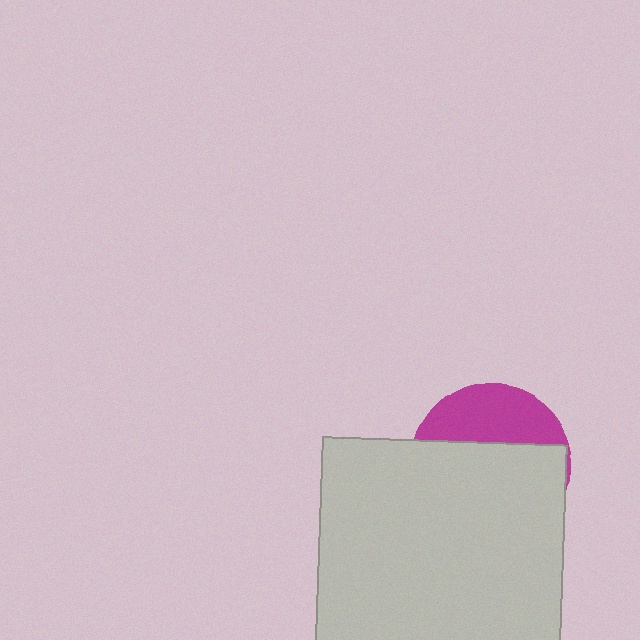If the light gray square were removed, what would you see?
You would see the complete magenta circle.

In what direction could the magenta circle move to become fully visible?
The magenta circle could move up. That would shift it out from behind the light gray square entirely.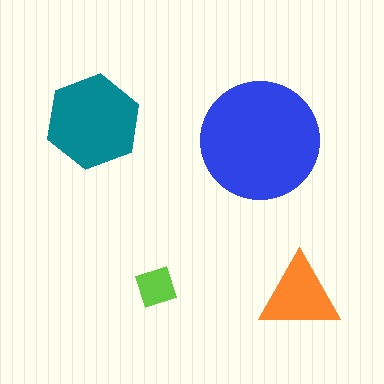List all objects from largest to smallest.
The blue circle, the teal hexagon, the orange triangle, the lime diamond.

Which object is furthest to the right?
The orange triangle is rightmost.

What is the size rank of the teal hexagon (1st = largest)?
2nd.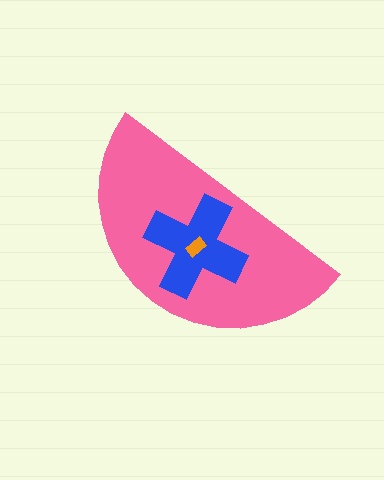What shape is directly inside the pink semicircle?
The blue cross.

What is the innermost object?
The orange rectangle.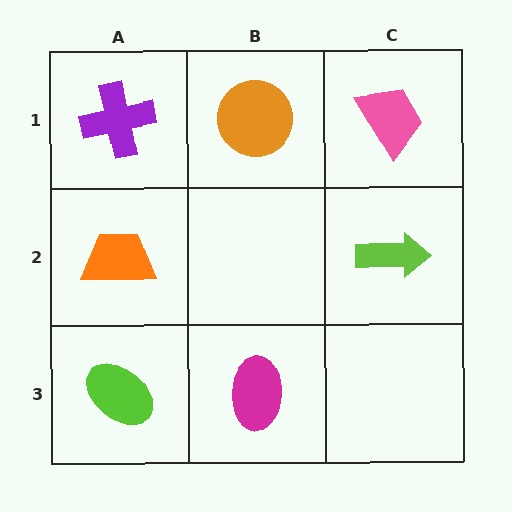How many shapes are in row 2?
2 shapes.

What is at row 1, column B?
An orange circle.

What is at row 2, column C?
A lime arrow.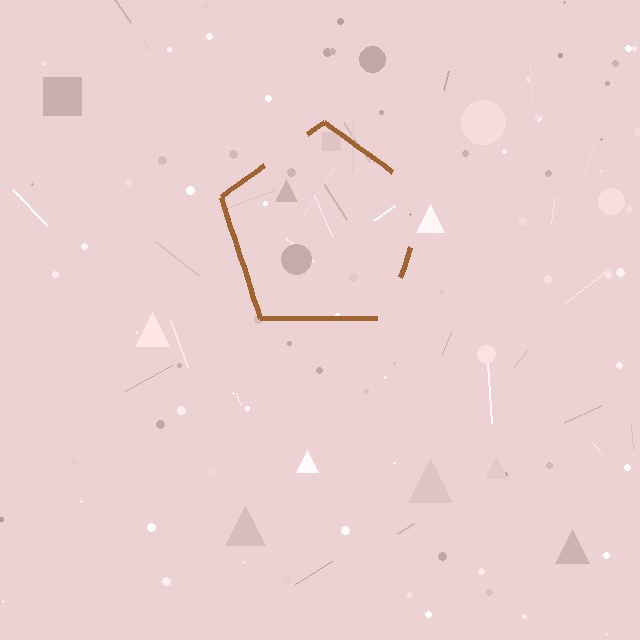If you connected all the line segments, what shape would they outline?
They would outline a pentagon.